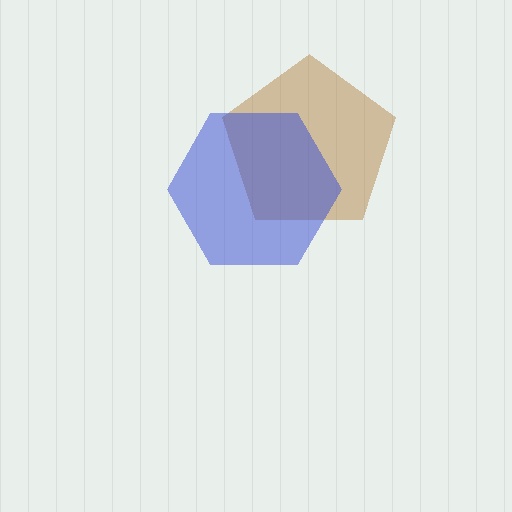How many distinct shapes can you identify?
There are 2 distinct shapes: a brown pentagon, a blue hexagon.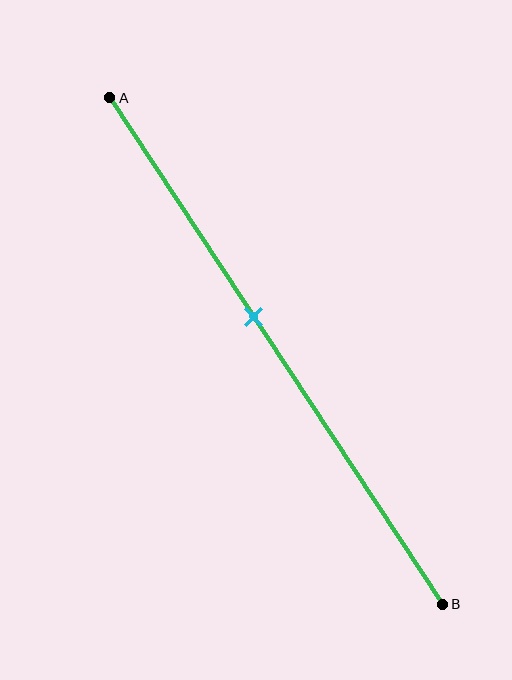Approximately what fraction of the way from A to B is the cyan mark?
The cyan mark is approximately 45% of the way from A to B.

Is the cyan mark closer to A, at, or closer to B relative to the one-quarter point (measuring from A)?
The cyan mark is closer to point B than the one-quarter point of segment AB.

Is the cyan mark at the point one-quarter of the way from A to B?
No, the mark is at about 45% from A, not at the 25% one-quarter point.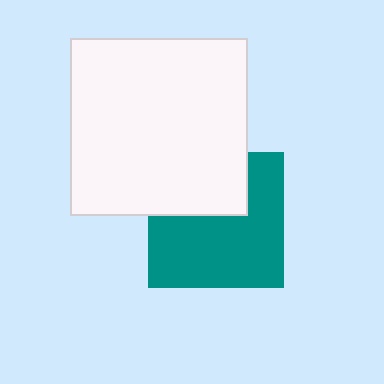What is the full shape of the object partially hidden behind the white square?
The partially hidden object is a teal square.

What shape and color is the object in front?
The object in front is a white square.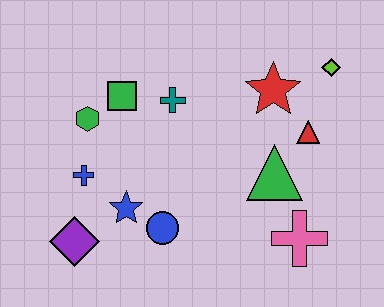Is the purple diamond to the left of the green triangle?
Yes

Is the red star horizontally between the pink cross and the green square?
Yes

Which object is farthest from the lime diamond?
The purple diamond is farthest from the lime diamond.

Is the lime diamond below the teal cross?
No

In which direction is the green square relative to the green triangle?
The green square is to the left of the green triangle.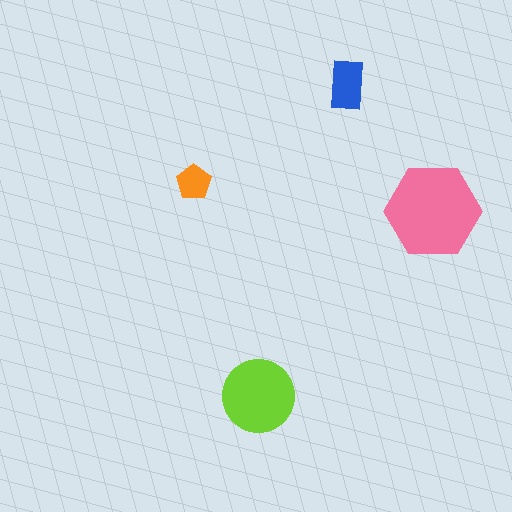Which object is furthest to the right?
The pink hexagon is rightmost.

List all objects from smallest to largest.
The orange pentagon, the blue rectangle, the lime circle, the pink hexagon.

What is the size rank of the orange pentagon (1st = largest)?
4th.